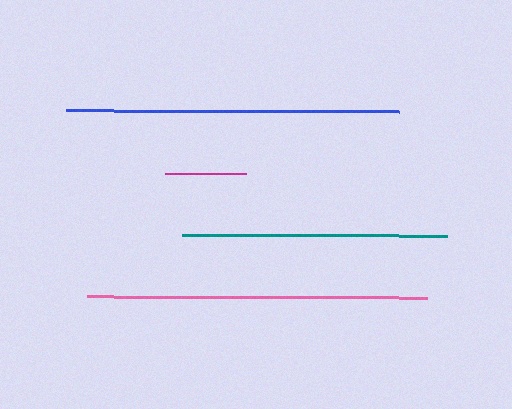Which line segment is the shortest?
The magenta line is the shortest at approximately 81 pixels.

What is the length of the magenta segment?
The magenta segment is approximately 81 pixels long.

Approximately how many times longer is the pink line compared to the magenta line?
The pink line is approximately 4.2 times the length of the magenta line.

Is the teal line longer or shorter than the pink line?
The pink line is longer than the teal line.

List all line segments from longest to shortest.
From longest to shortest: pink, blue, teal, magenta.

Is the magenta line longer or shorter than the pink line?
The pink line is longer than the magenta line.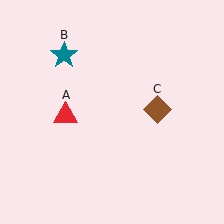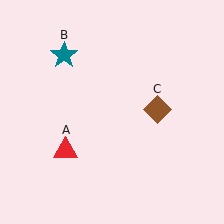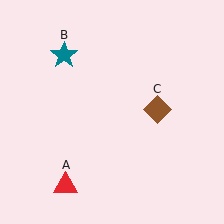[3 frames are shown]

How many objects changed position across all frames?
1 object changed position: red triangle (object A).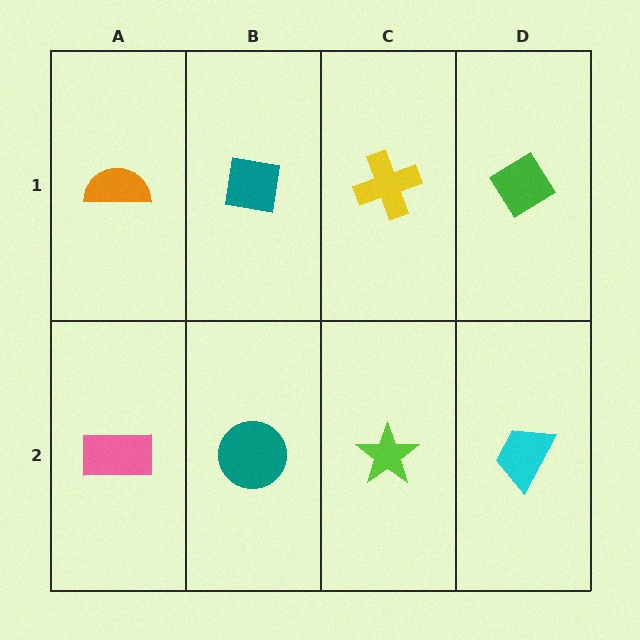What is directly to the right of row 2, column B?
A lime star.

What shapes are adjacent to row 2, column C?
A yellow cross (row 1, column C), a teal circle (row 2, column B), a cyan trapezoid (row 2, column D).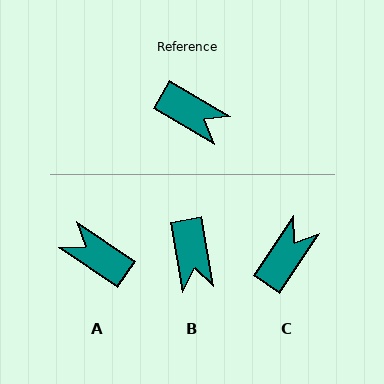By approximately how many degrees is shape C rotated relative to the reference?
Approximately 86 degrees counter-clockwise.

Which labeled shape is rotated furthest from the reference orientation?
A, about 176 degrees away.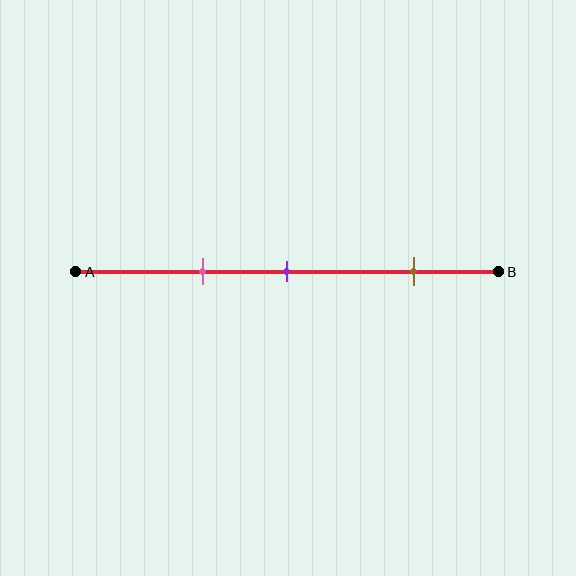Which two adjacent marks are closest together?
The pink and purple marks are the closest adjacent pair.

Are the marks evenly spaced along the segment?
No, the marks are not evenly spaced.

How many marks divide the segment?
There are 3 marks dividing the segment.